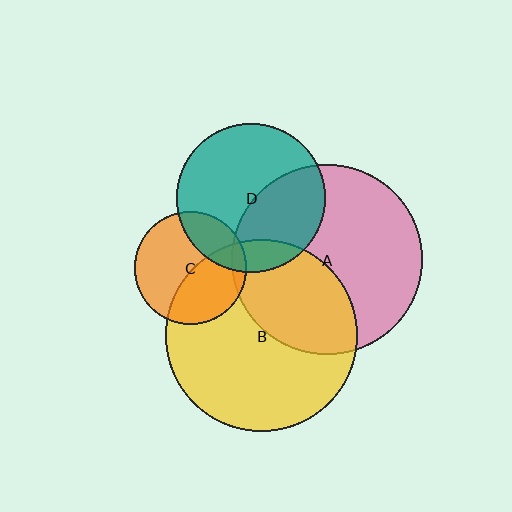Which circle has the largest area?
Circle B (yellow).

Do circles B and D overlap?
Yes.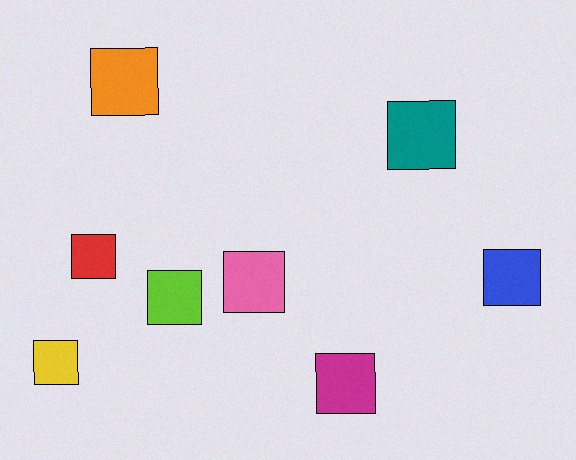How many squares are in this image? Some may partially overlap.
There are 8 squares.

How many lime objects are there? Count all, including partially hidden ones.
There is 1 lime object.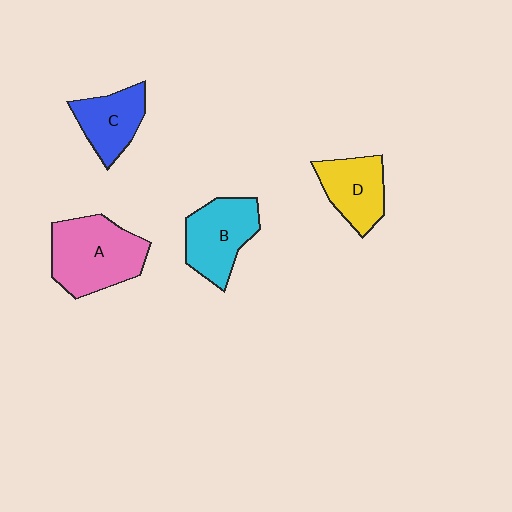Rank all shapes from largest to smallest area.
From largest to smallest: A (pink), B (cyan), D (yellow), C (blue).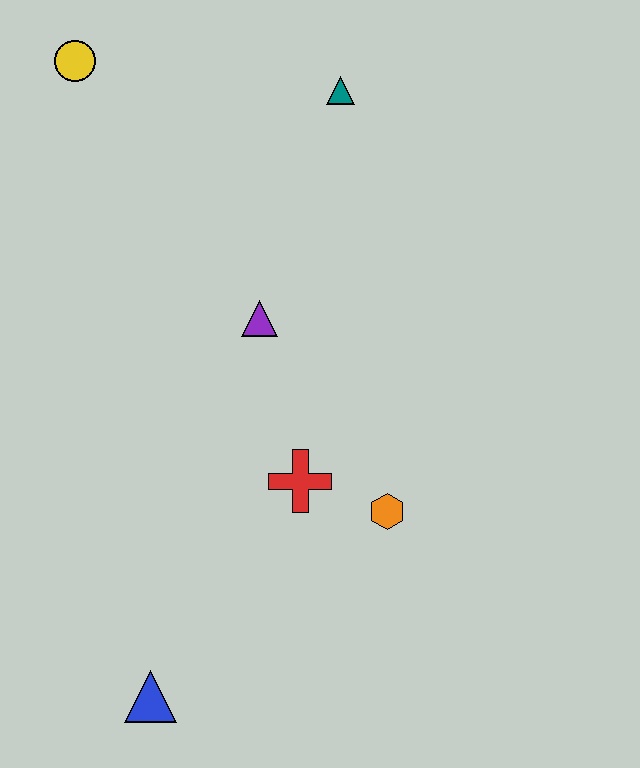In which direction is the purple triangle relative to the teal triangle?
The purple triangle is below the teal triangle.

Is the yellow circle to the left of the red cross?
Yes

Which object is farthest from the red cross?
The yellow circle is farthest from the red cross.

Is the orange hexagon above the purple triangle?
No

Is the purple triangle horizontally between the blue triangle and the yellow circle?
No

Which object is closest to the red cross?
The orange hexagon is closest to the red cross.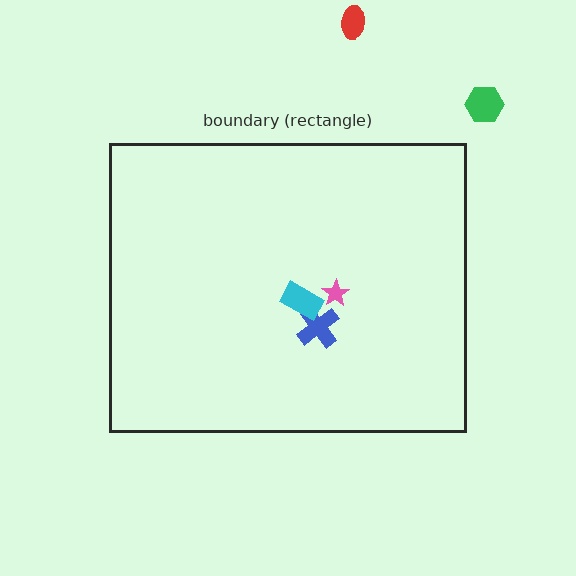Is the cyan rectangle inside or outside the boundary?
Inside.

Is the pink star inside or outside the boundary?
Inside.